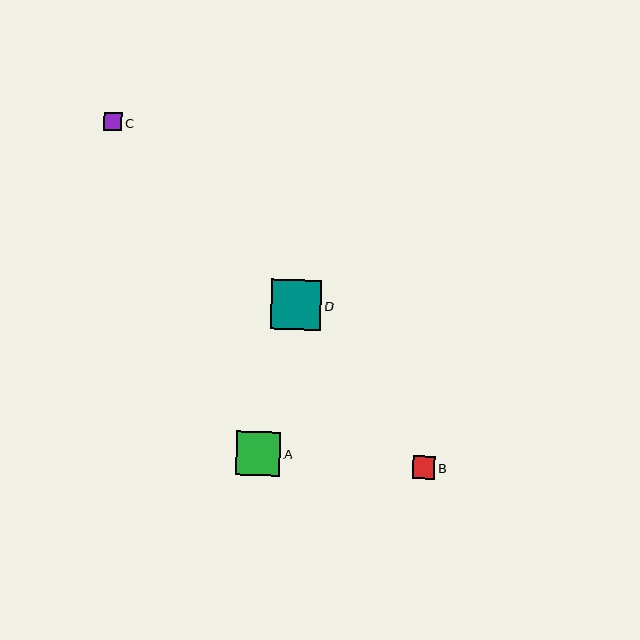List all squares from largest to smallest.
From largest to smallest: D, A, B, C.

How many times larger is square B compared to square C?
Square B is approximately 1.3 times the size of square C.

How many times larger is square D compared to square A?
Square D is approximately 1.1 times the size of square A.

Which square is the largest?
Square D is the largest with a size of approximately 50 pixels.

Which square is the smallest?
Square C is the smallest with a size of approximately 18 pixels.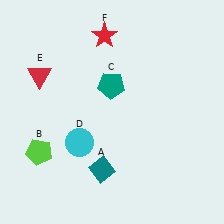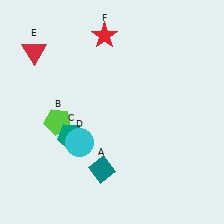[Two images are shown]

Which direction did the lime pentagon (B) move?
The lime pentagon (B) moved up.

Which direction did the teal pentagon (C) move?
The teal pentagon (C) moved down.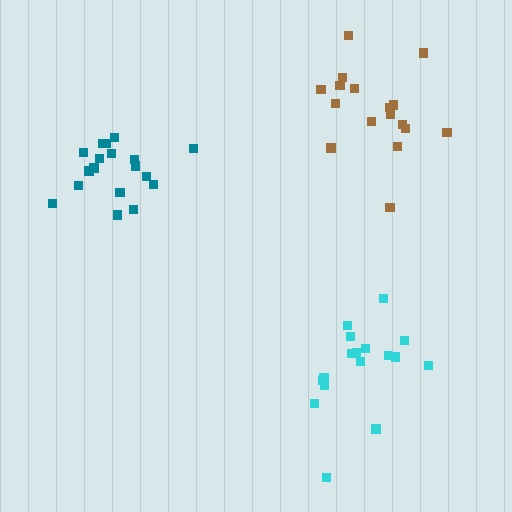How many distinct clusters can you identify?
There are 3 distinct clusters.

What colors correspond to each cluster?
The clusters are colored: cyan, brown, teal.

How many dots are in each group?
Group 1: 17 dots, Group 2: 17 dots, Group 3: 18 dots (52 total).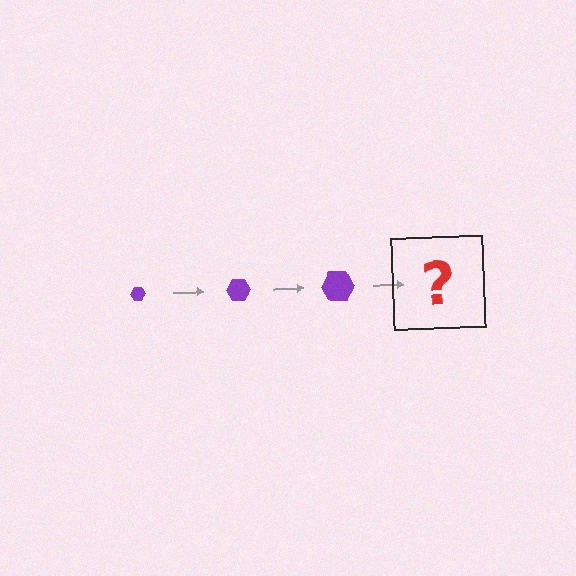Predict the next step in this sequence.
The next step is a purple hexagon, larger than the previous one.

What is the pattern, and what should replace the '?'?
The pattern is that the hexagon gets progressively larger each step. The '?' should be a purple hexagon, larger than the previous one.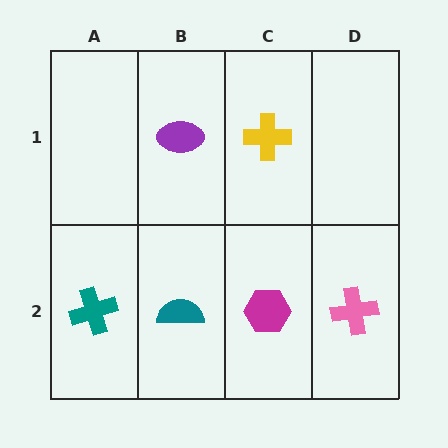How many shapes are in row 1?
2 shapes.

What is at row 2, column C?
A magenta hexagon.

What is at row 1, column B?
A purple ellipse.